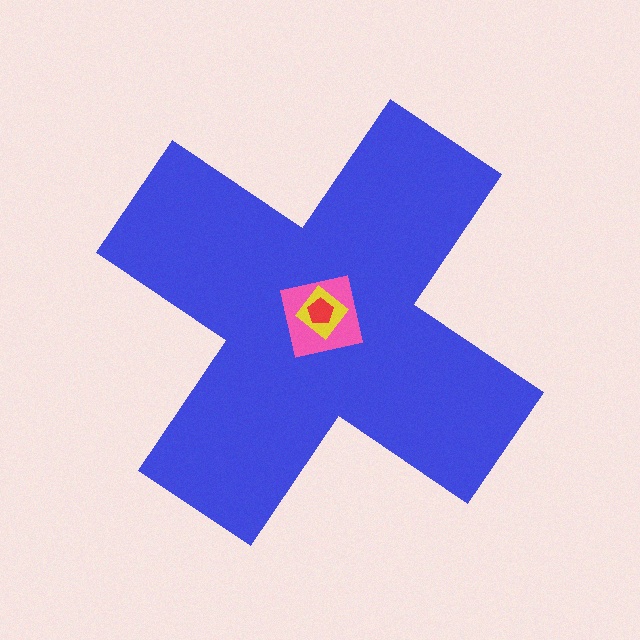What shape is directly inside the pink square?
The yellow diamond.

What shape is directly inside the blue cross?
The pink square.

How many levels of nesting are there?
4.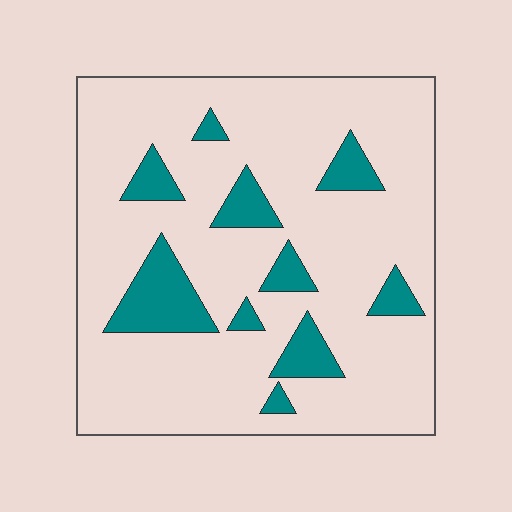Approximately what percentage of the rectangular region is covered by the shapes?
Approximately 15%.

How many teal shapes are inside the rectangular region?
10.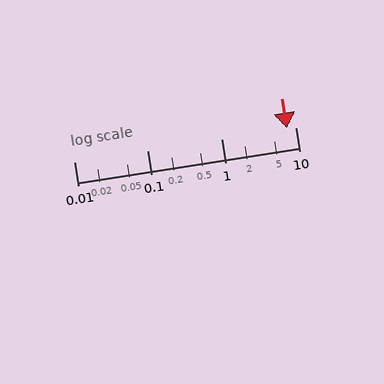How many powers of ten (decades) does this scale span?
The scale spans 3 decades, from 0.01 to 10.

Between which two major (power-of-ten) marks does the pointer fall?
The pointer is between 1 and 10.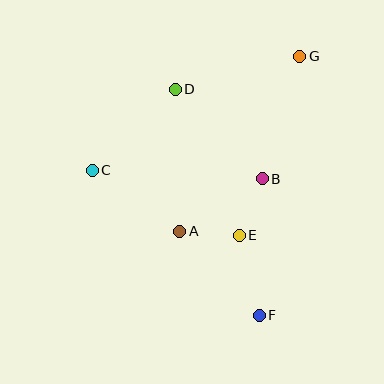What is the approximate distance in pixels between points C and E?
The distance between C and E is approximately 161 pixels.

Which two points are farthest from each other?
Points F and G are farthest from each other.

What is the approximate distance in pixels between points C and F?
The distance between C and F is approximately 221 pixels.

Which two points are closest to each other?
Points A and E are closest to each other.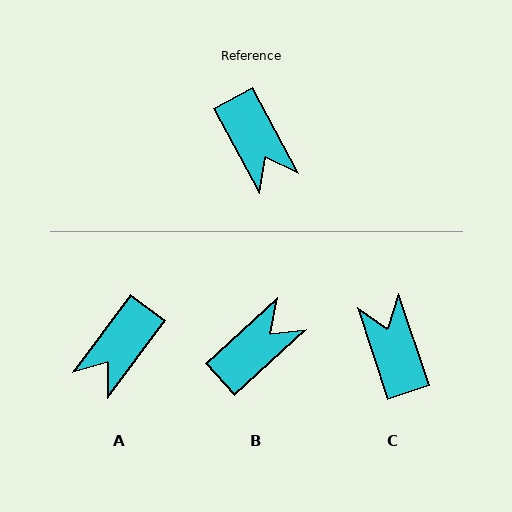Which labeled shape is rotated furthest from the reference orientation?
C, about 170 degrees away.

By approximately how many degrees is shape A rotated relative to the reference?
Approximately 65 degrees clockwise.